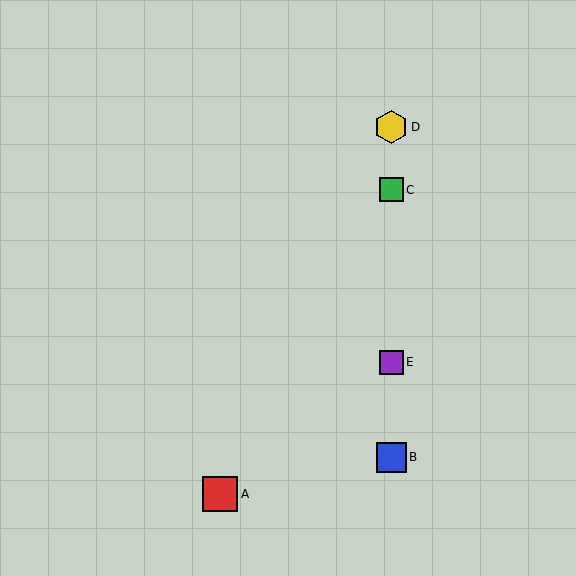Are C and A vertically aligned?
No, C is at x≈391 and A is at x≈220.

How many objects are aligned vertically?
4 objects (B, C, D, E) are aligned vertically.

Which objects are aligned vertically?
Objects B, C, D, E are aligned vertically.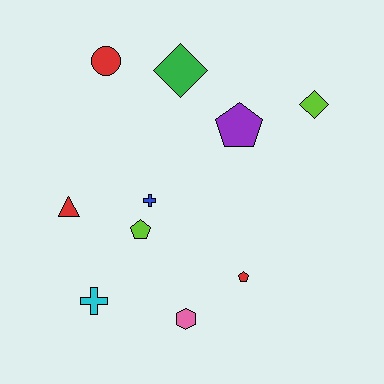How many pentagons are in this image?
There are 3 pentagons.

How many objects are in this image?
There are 10 objects.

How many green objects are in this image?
There is 1 green object.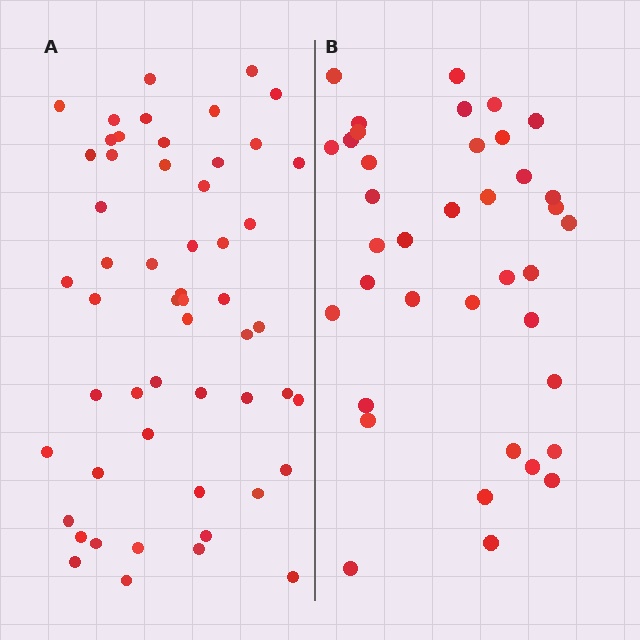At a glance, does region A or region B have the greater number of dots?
Region A (the left region) has more dots.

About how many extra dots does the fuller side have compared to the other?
Region A has approximately 15 more dots than region B.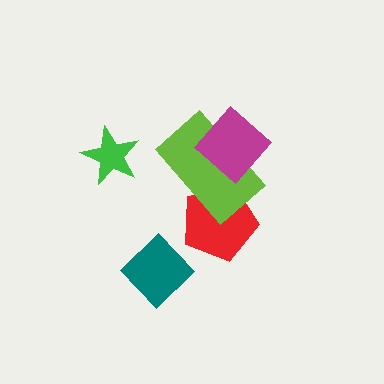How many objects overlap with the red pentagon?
1 object overlaps with the red pentagon.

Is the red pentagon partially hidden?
Yes, it is partially covered by another shape.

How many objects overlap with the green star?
0 objects overlap with the green star.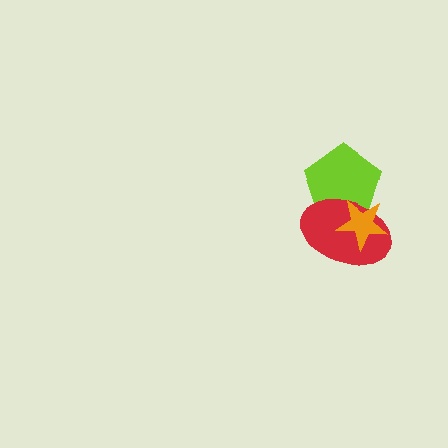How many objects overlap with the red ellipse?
2 objects overlap with the red ellipse.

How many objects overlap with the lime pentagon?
2 objects overlap with the lime pentagon.